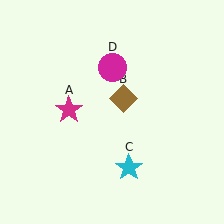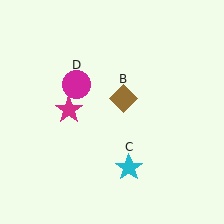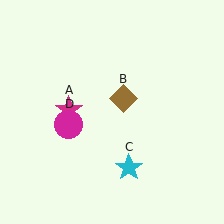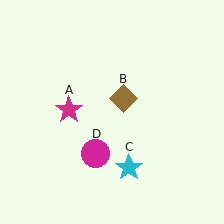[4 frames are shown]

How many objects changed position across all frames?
1 object changed position: magenta circle (object D).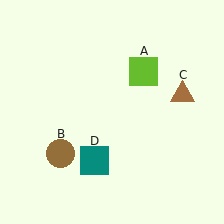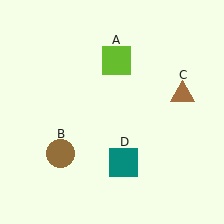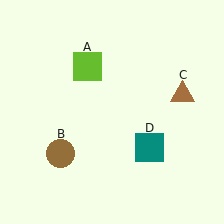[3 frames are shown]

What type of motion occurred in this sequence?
The lime square (object A), teal square (object D) rotated counterclockwise around the center of the scene.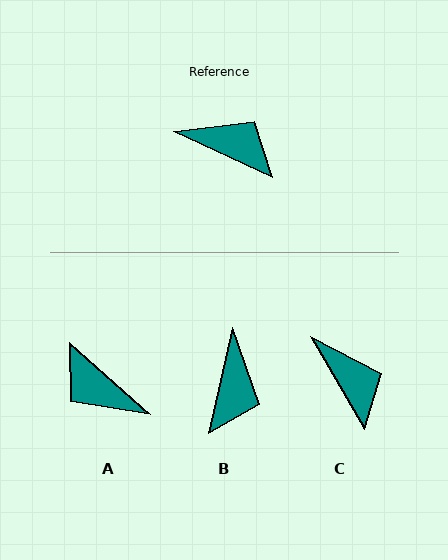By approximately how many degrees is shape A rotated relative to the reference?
Approximately 164 degrees counter-clockwise.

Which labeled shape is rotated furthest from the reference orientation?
A, about 164 degrees away.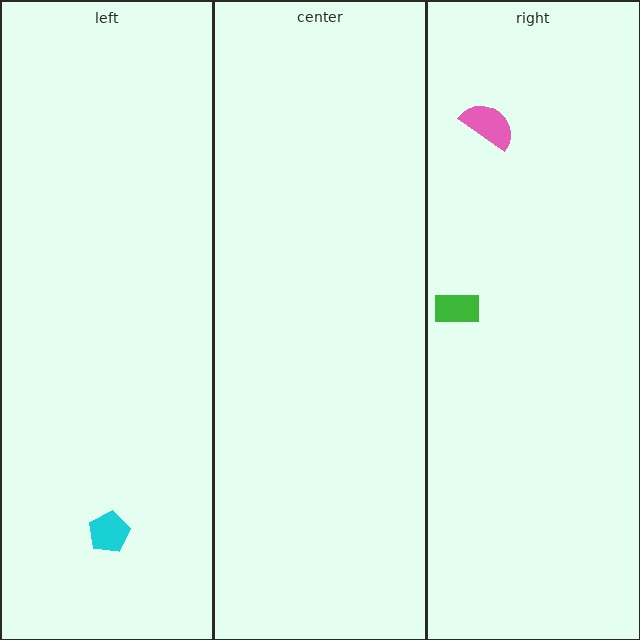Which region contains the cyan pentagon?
The left region.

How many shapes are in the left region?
1.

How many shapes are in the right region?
2.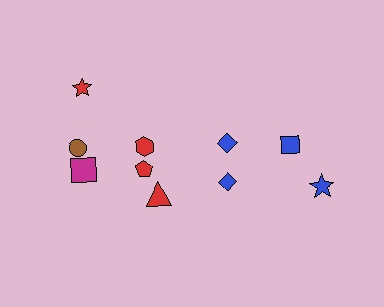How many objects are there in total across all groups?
There are 10 objects.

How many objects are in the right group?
There are 4 objects.